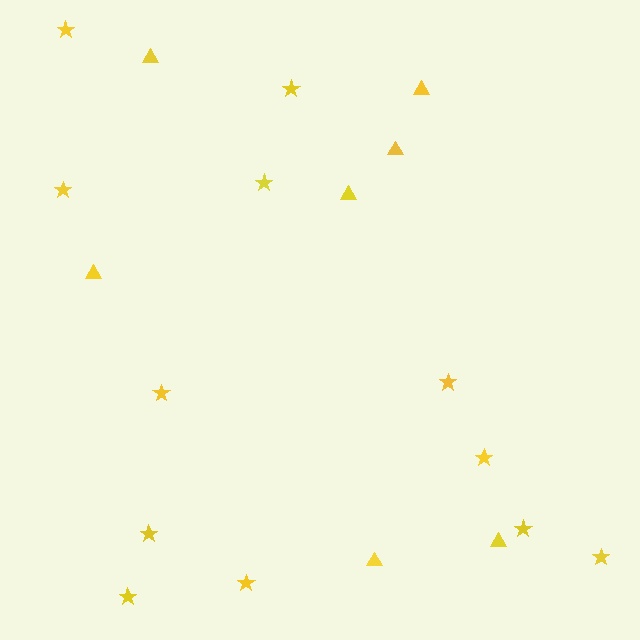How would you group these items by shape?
There are 2 groups: one group of triangles (7) and one group of stars (12).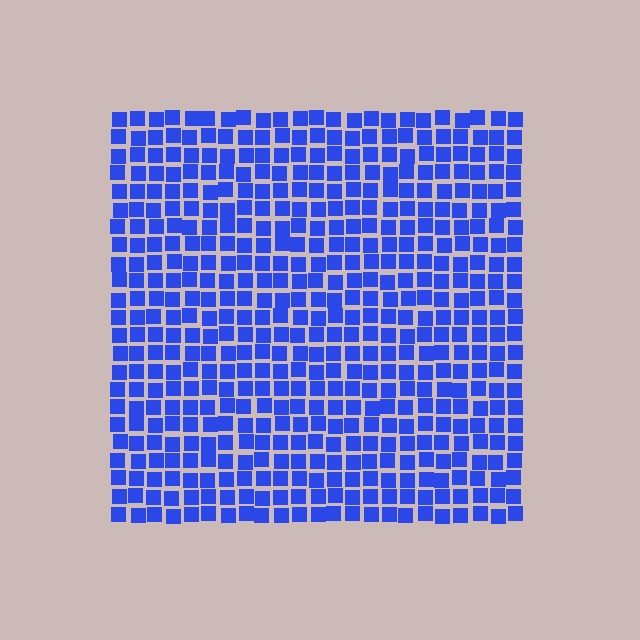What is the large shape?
The large shape is a square.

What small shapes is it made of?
It is made of small squares.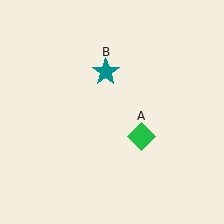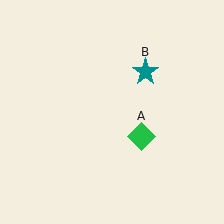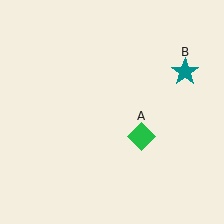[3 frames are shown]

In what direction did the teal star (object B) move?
The teal star (object B) moved right.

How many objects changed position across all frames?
1 object changed position: teal star (object B).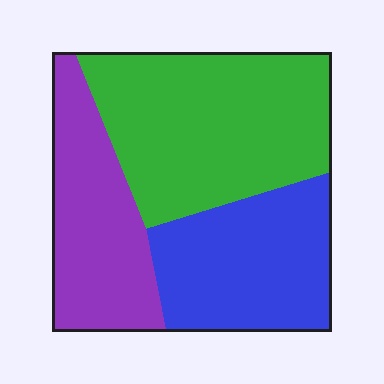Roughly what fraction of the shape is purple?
Purple covers 27% of the shape.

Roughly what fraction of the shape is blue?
Blue takes up between a sixth and a third of the shape.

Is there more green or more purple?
Green.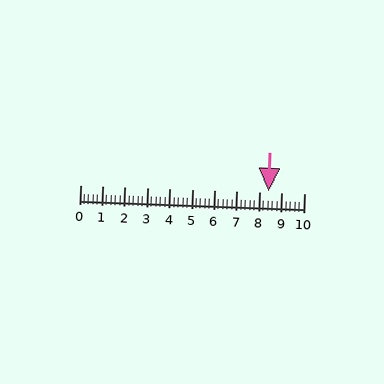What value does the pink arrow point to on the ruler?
The pink arrow points to approximately 8.4.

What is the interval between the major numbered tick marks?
The major tick marks are spaced 1 units apart.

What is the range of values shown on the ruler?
The ruler shows values from 0 to 10.